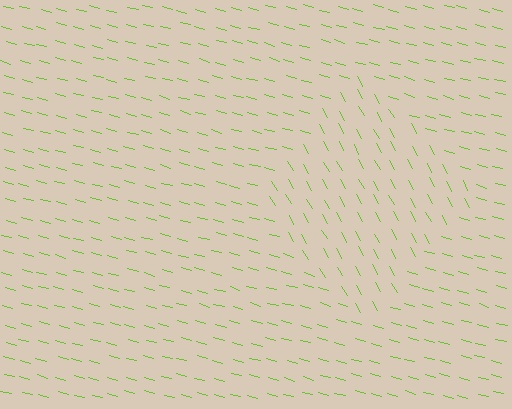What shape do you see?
I see a diamond.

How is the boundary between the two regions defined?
The boundary is defined purely by a change in line orientation (approximately 45 degrees difference). All lines are the same color and thickness.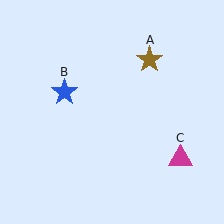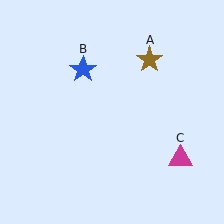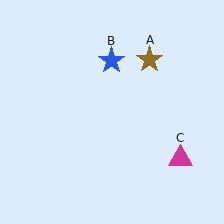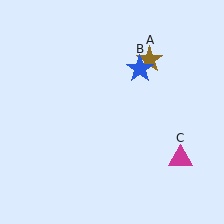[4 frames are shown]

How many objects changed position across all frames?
1 object changed position: blue star (object B).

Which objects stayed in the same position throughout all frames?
Brown star (object A) and magenta triangle (object C) remained stationary.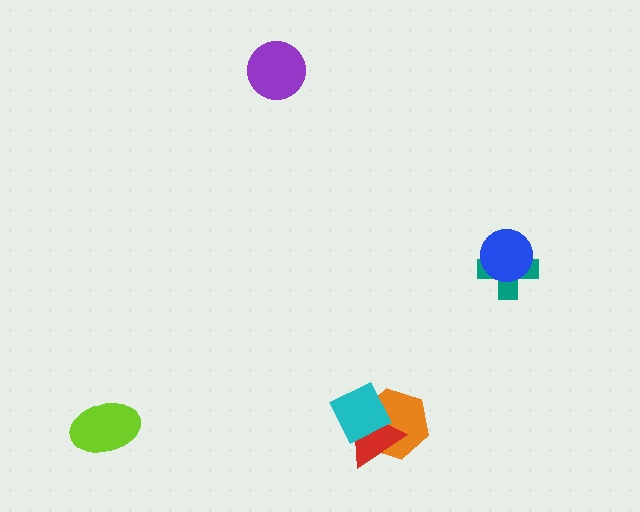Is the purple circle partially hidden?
No, no other shape covers it.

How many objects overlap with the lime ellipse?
0 objects overlap with the lime ellipse.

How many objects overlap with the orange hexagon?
2 objects overlap with the orange hexagon.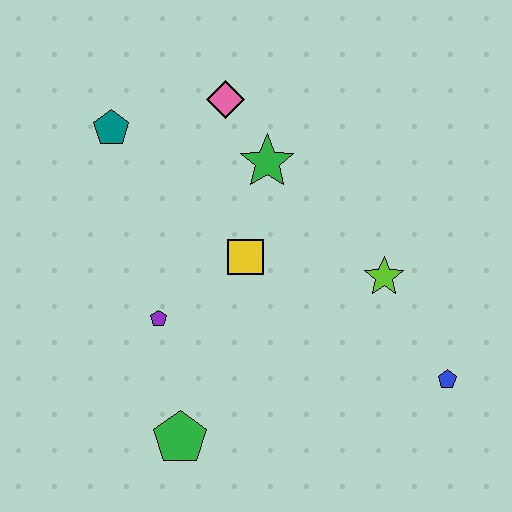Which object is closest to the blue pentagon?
The lime star is closest to the blue pentagon.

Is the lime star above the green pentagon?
Yes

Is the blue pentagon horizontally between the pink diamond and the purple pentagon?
No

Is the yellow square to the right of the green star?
No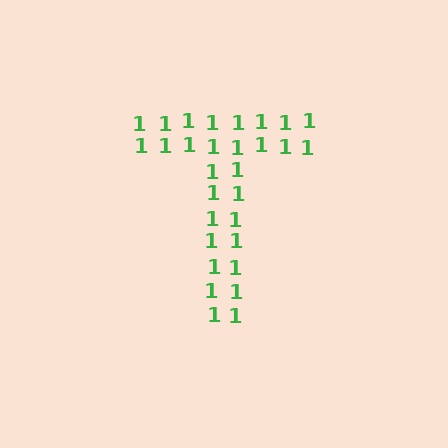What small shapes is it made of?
It is made of small digit 1's.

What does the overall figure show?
The overall figure shows the letter T.